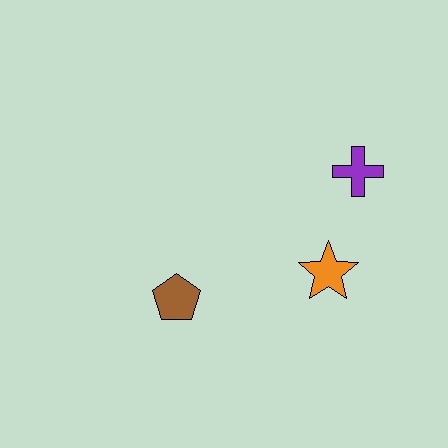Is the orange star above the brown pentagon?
Yes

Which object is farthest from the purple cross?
The brown pentagon is farthest from the purple cross.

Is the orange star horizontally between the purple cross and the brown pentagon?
Yes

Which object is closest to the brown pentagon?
The orange star is closest to the brown pentagon.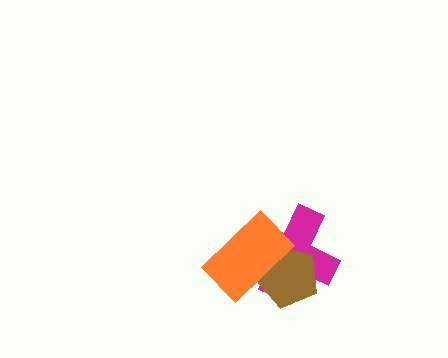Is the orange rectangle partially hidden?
No, no other shape covers it.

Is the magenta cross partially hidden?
Yes, it is partially covered by another shape.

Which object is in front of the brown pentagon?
The orange rectangle is in front of the brown pentagon.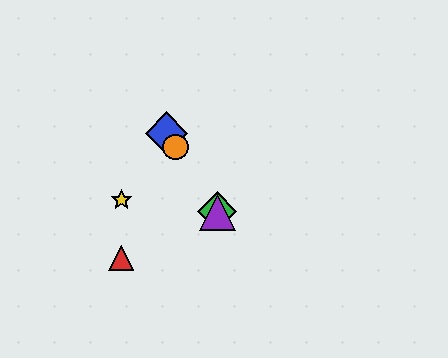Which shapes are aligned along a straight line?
The blue diamond, the green diamond, the purple triangle, the orange circle are aligned along a straight line.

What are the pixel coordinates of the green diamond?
The green diamond is at (217, 211).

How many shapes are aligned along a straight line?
4 shapes (the blue diamond, the green diamond, the purple triangle, the orange circle) are aligned along a straight line.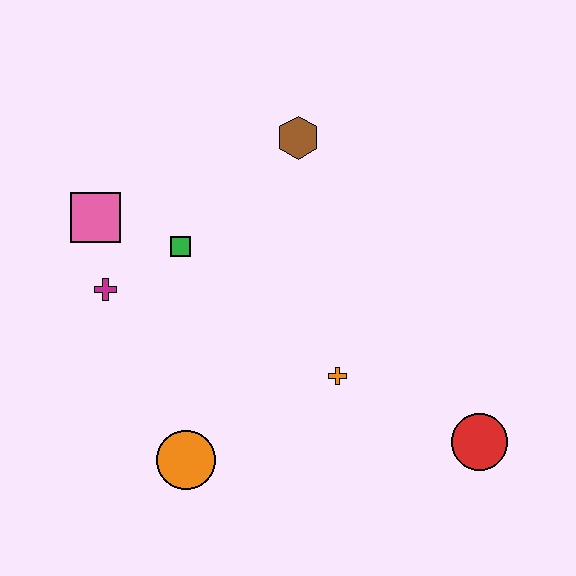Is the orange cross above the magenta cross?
No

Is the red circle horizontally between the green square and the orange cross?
No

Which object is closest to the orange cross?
The red circle is closest to the orange cross.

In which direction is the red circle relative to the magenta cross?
The red circle is to the right of the magenta cross.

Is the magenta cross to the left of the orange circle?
Yes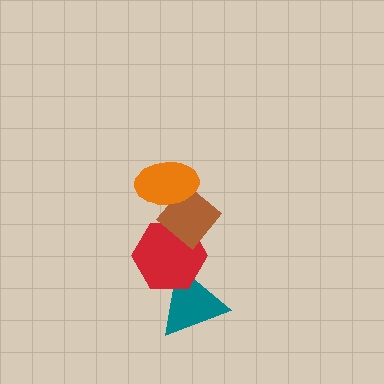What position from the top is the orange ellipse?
The orange ellipse is 1st from the top.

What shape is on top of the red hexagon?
The brown diamond is on top of the red hexagon.